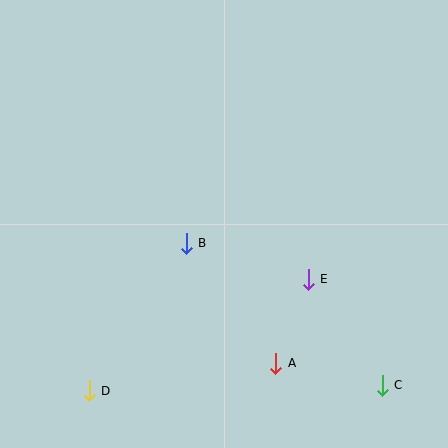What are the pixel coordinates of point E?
Point E is at (308, 279).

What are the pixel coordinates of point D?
Point D is at (89, 391).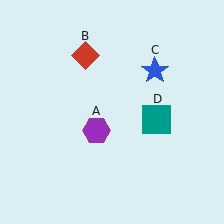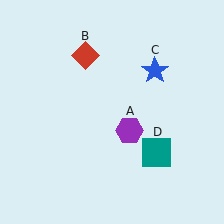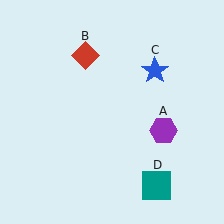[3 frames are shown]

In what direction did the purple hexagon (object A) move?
The purple hexagon (object A) moved right.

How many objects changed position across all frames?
2 objects changed position: purple hexagon (object A), teal square (object D).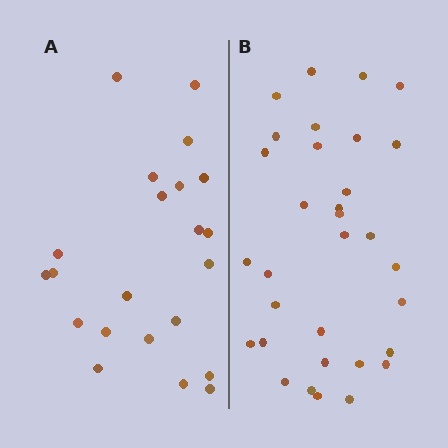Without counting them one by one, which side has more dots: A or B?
Region B (the right region) has more dots.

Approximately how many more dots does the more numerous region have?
Region B has roughly 10 or so more dots than region A.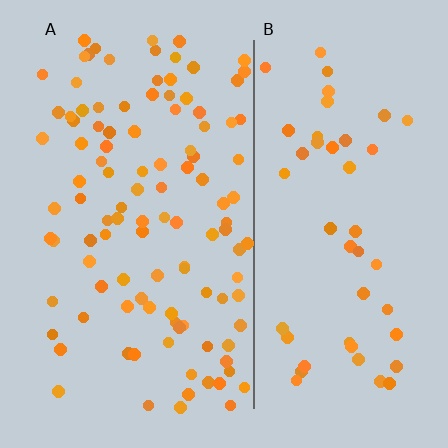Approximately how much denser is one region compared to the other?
Approximately 2.2× — region A over region B.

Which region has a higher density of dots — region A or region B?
A (the left).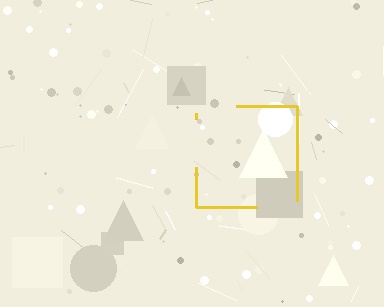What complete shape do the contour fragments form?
The contour fragments form a square.